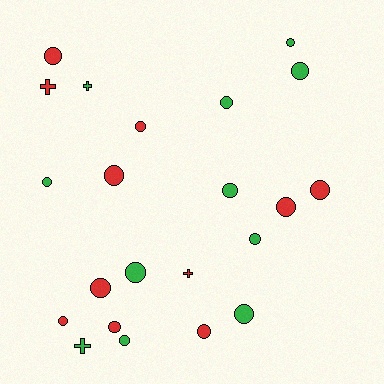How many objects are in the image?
There are 22 objects.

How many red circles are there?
There are 9 red circles.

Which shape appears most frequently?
Circle, with 18 objects.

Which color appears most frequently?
Red, with 11 objects.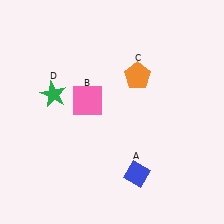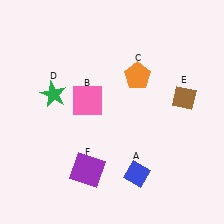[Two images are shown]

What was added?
A brown diamond (E), a purple square (F) were added in Image 2.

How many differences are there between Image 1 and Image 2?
There are 2 differences between the two images.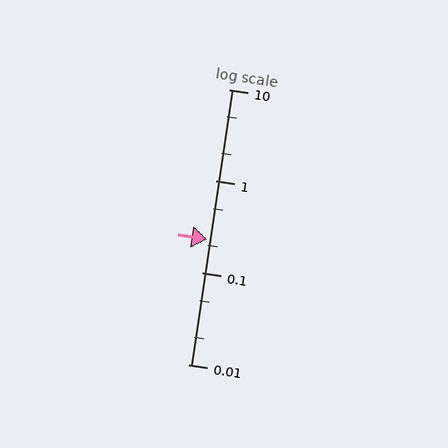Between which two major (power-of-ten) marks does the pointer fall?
The pointer is between 0.1 and 1.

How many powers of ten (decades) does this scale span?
The scale spans 3 decades, from 0.01 to 10.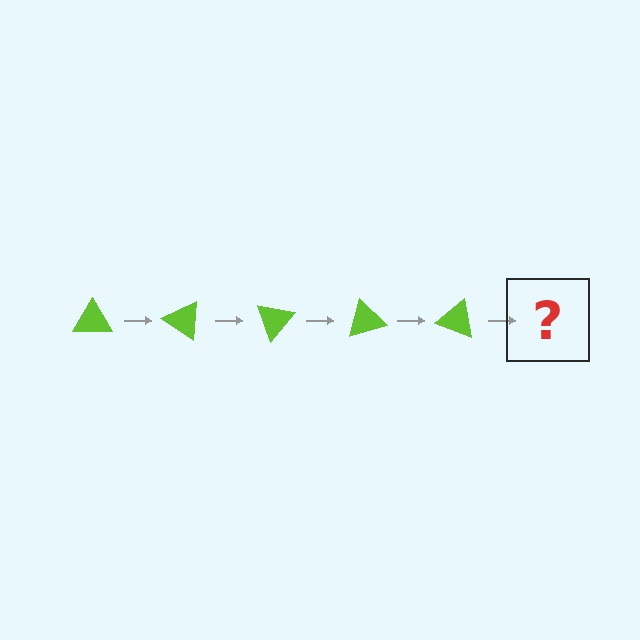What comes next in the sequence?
The next element should be a lime triangle rotated 175 degrees.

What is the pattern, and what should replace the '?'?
The pattern is that the triangle rotates 35 degrees each step. The '?' should be a lime triangle rotated 175 degrees.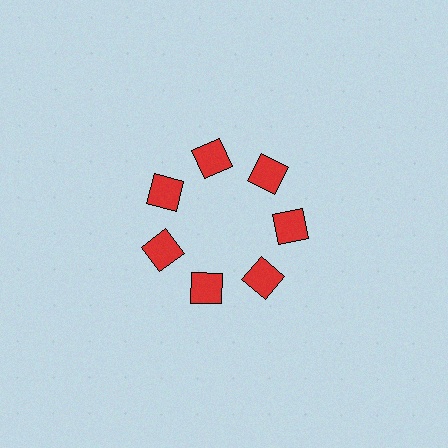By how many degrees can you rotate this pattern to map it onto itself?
The pattern maps onto itself every 51 degrees of rotation.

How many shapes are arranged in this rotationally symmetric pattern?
There are 7 shapes, arranged in 7 groups of 1.